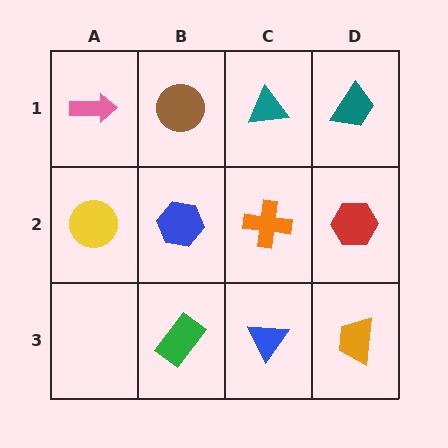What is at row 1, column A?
A pink arrow.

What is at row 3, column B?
A green rectangle.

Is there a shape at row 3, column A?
No, that cell is empty.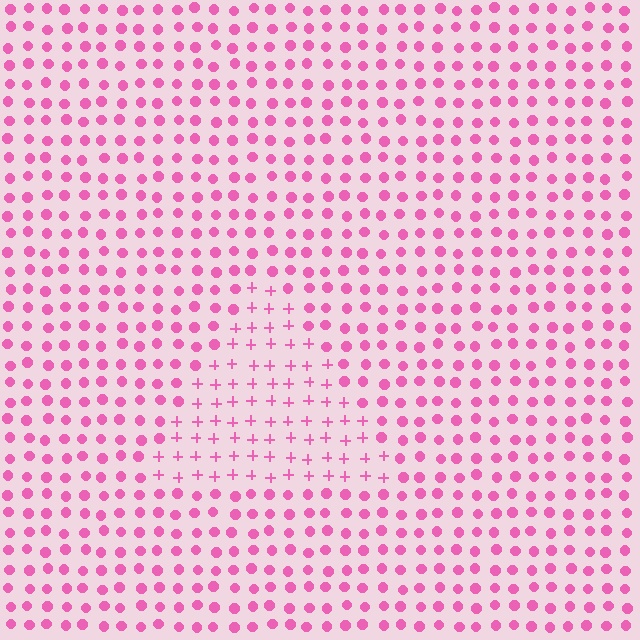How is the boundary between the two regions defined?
The boundary is defined by a change in element shape: plus signs inside vs. circles outside. All elements share the same color and spacing.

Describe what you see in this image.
The image is filled with small pink elements arranged in a uniform grid. A triangle-shaped region contains plus signs, while the surrounding area contains circles. The boundary is defined purely by the change in element shape.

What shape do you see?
I see a triangle.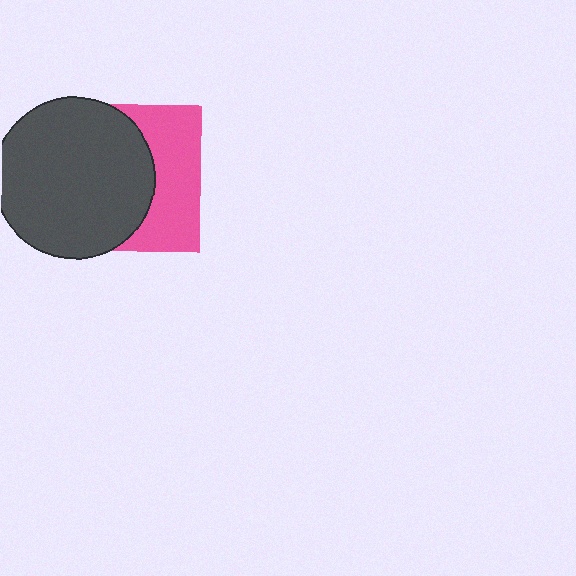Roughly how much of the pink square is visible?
A small part of it is visible (roughly 39%).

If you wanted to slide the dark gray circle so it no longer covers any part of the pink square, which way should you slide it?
Slide it left — that is the most direct way to separate the two shapes.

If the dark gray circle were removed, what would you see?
You would see the complete pink square.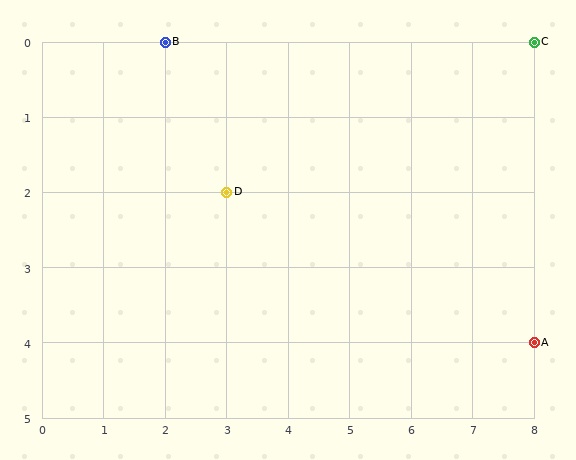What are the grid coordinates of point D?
Point D is at grid coordinates (3, 2).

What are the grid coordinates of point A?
Point A is at grid coordinates (8, 4).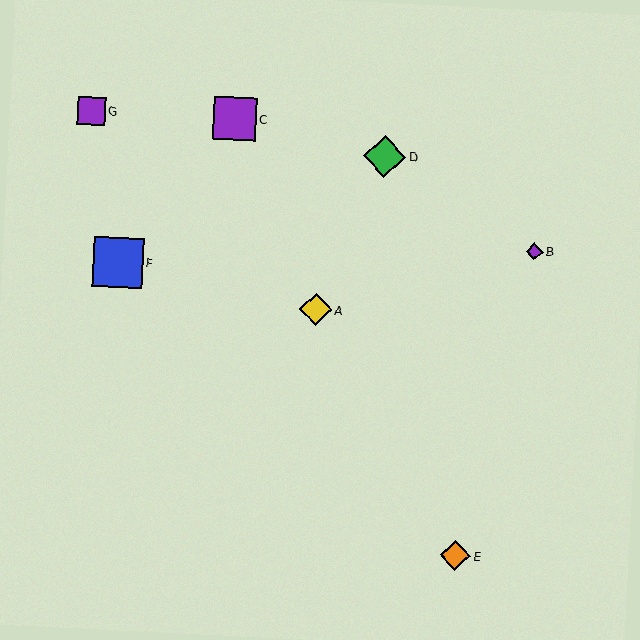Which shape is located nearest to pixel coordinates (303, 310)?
The yellow diamond (labeled A) at (316, 310) is nearest to that location.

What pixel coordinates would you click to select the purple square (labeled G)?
Click at (92, 111) to select the purple square G.